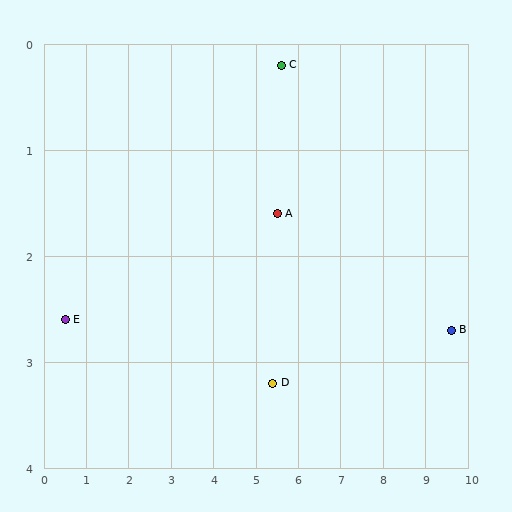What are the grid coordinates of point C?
Point C is at approximately (5.6, 0.2).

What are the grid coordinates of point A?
Point A is at approximately (5.5, 1.6).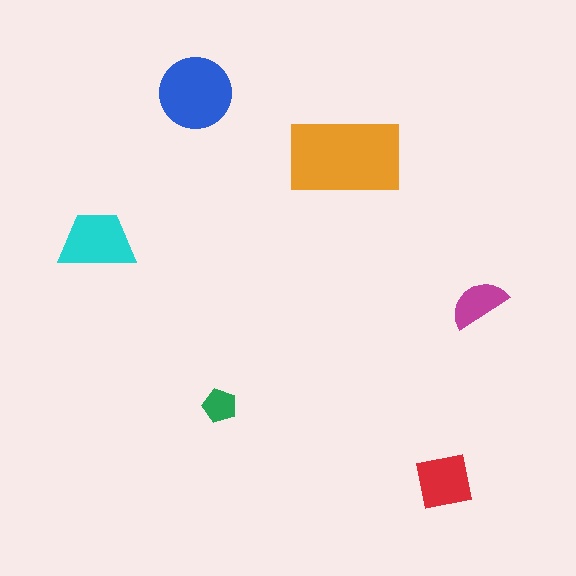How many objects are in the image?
There are 6 objects in the image.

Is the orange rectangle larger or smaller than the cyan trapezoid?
Larger.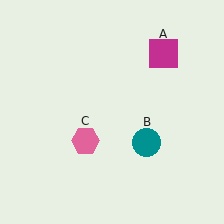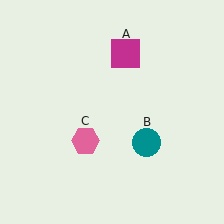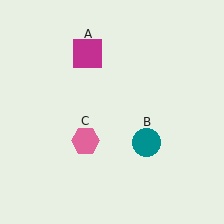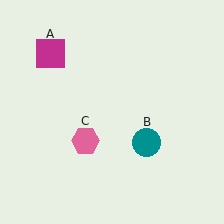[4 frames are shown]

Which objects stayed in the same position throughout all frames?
Teal circle (object B) and pink hexagon (object C) remained stationary.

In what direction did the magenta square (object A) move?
The magenta square (object A) moved left.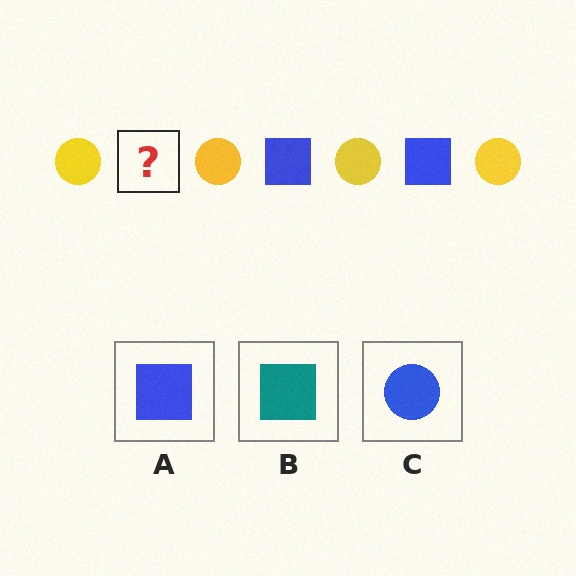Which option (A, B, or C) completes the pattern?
A.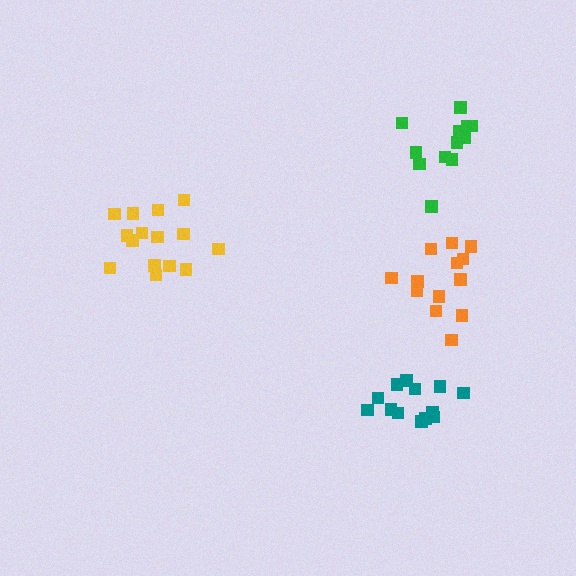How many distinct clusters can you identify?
There are 4 distinct clusters.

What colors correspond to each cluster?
The clusters are colored: green, yellow, orange, teal.